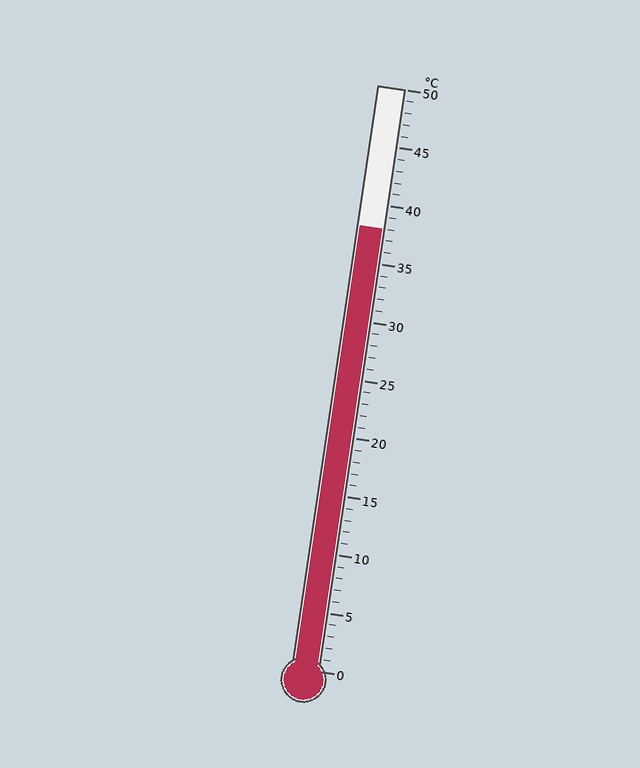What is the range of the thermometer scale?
The thermometer scale ranges from 0°C to 50°C.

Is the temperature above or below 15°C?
The temperature is above 15°C.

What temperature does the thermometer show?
The thermometer shows approximately 38°C.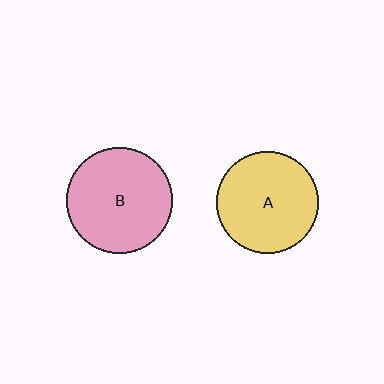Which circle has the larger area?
Circle B (pink).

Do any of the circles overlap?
No, none of the circles overlap.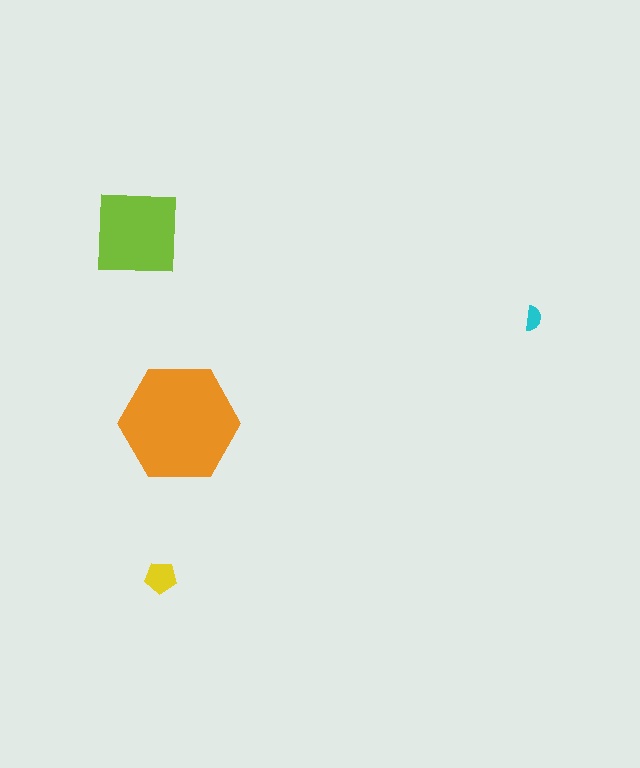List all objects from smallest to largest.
The cyan semicircle, the yellow pentagon, the lime square, the orange hexagon.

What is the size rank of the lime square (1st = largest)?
2nd.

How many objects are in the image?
There are 4 objects in the image.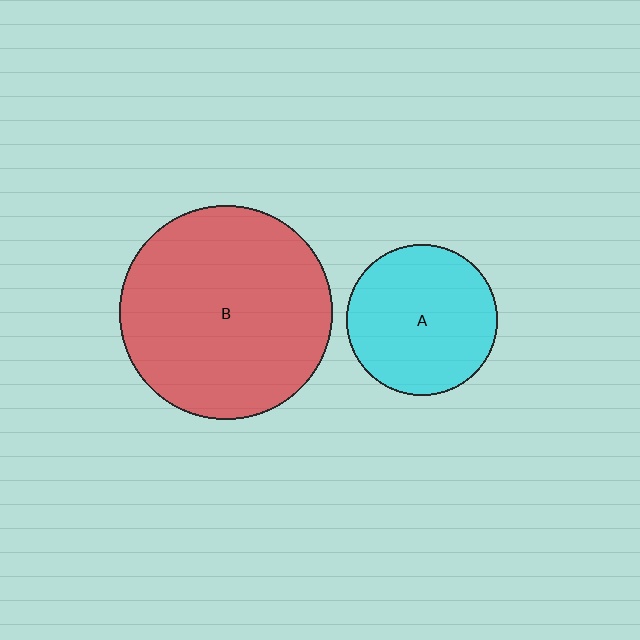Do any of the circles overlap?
No, none of the circles overlap.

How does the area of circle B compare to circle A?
Approximately 2.0 times.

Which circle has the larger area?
Circle B (red).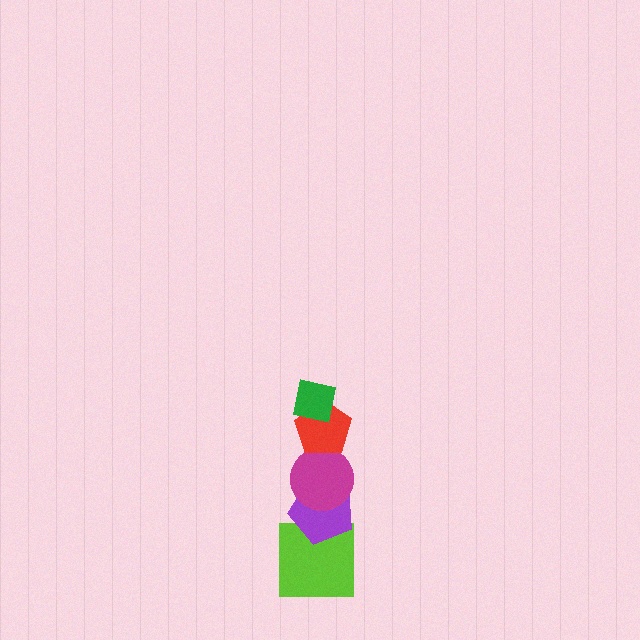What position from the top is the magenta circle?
The magenta circle is 3rd from the top.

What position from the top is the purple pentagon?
The purple pentagon is 4th from the top.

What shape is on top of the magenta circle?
The red pentagon is on top of the magenta circle.